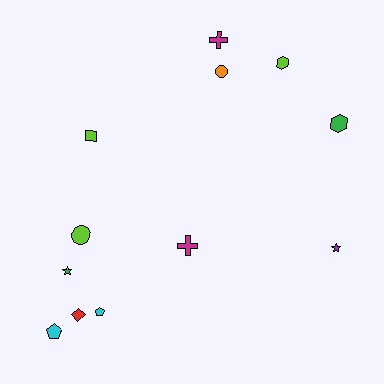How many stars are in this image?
There are 2 stars.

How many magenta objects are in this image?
There are 2 magenta objects.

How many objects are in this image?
There are 12 objects.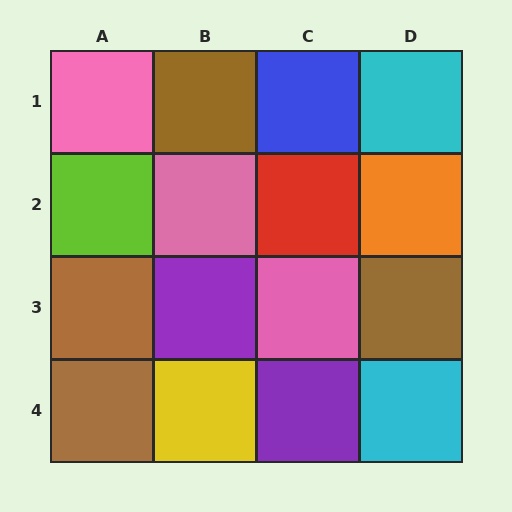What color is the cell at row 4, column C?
Purple.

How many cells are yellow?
1 cell is yellow.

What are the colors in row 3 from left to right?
Brown, purple, pink, brown.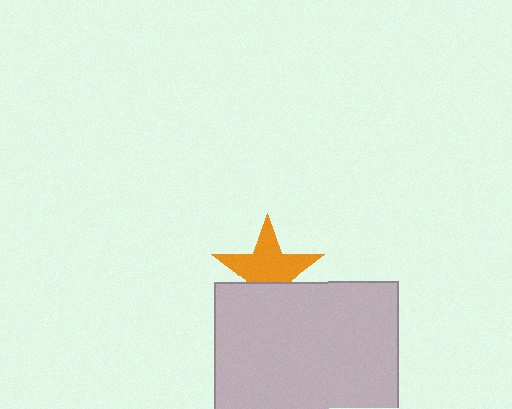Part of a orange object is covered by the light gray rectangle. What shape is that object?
It is a star.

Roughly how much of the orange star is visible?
Most of it is visible (roughly 66%).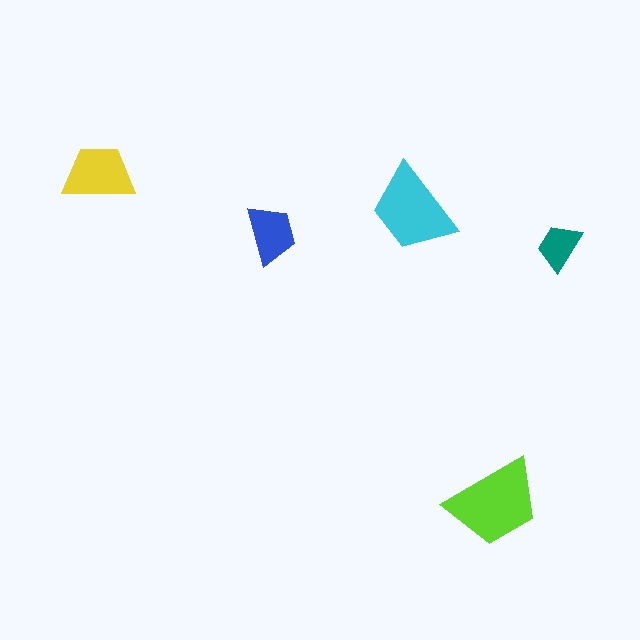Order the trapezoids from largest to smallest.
the lime one, the cyan one, the yellow one, the blue one, the teal one.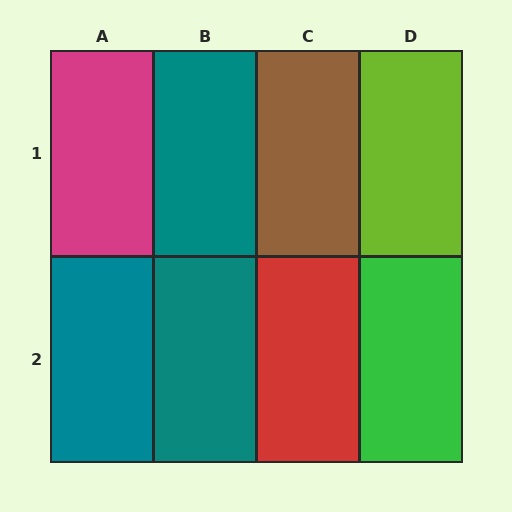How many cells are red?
1 cell is red.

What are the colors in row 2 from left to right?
Teal, teal, red, green.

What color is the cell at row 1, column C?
Brown.